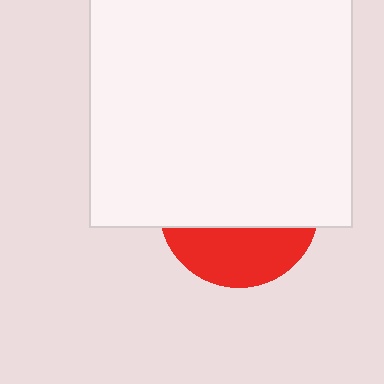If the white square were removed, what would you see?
You would see the complete red circle.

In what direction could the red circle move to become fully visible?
The red circle could move down. That would shift it out from behind the white square entirely.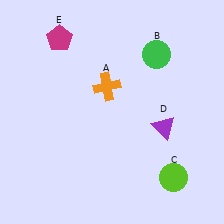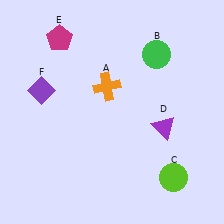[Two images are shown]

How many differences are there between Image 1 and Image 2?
There is 1 difference between the two images.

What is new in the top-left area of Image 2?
A purple diamond (F) was added in the top-left area of Image 2.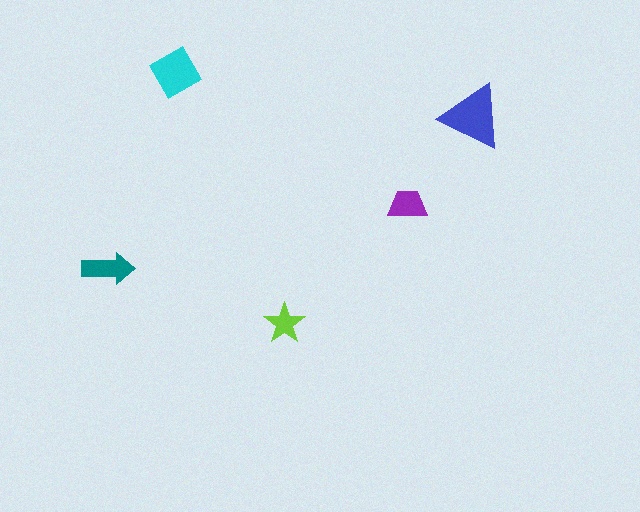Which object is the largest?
The blue triangle.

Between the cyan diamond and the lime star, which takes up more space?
The cyan diamond.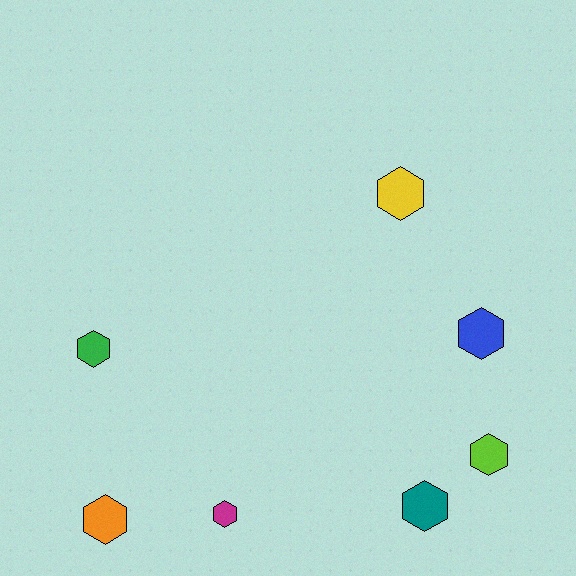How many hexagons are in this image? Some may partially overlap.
There are 7 hexagons.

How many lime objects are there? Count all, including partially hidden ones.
There is 1 lime object.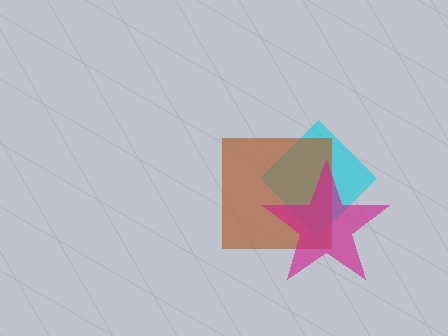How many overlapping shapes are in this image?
There are 3 overlapping shapes in the image.